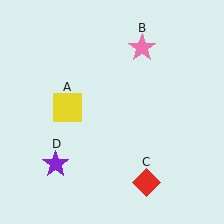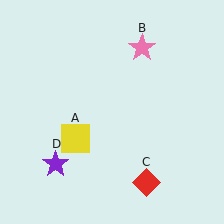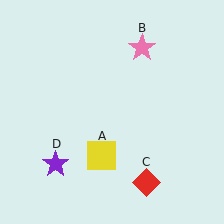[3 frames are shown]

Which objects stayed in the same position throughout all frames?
Pink star (object B) and red diamond (object C) and purple star (object D) remained stationary.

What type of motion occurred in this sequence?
The yellow square (object A) rotated counterclockwise around the center of the scene.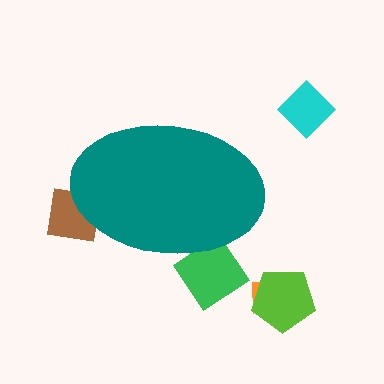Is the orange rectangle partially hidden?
No, the orange rectangle is fully visible.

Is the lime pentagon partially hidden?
No, the lime pentagon is fully visible.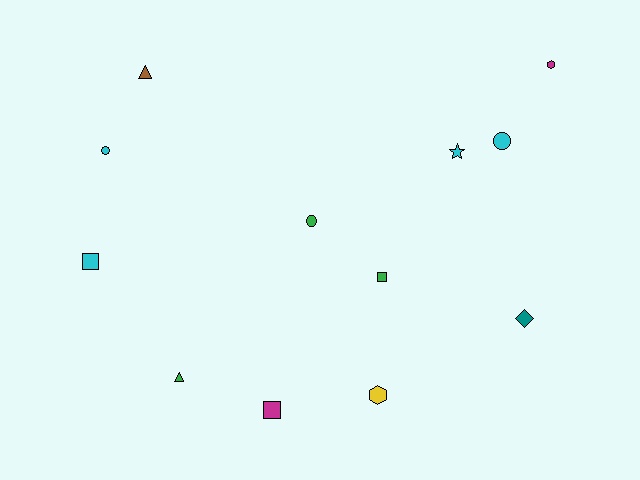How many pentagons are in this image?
There are no pentagons.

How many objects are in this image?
There are 12 objects.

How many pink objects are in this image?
There are no pink objects.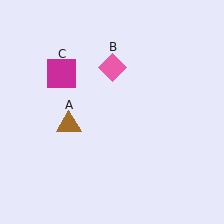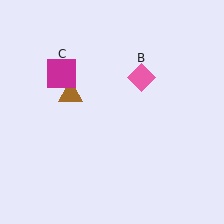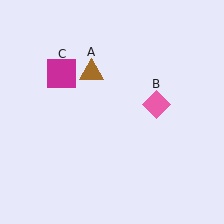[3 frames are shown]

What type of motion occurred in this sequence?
The brown triangle (object A), pink diamond (object B) rotated clockwise around the center of the scene.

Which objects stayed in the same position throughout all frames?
Magenta square (object C) remained stationary.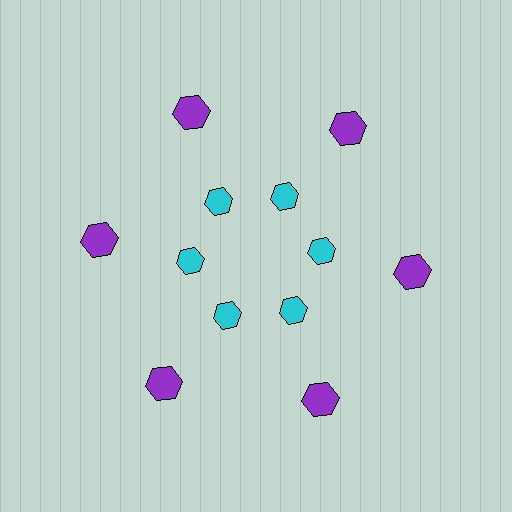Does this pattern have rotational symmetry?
Yes, this pattern has 6-fold rotational symmetry. It looks the same after rotating 60 degrees around the center.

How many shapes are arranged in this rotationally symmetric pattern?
There are 12 shapes, arranged in 6 groups of 2.